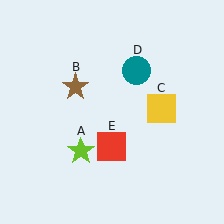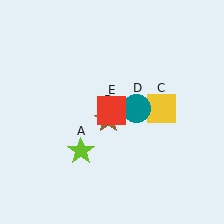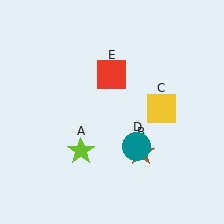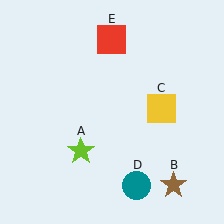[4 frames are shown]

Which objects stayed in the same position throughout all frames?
Lime star (object A) and yellow square (object C) remained stationary.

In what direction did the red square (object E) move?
The red square (object E) moved up.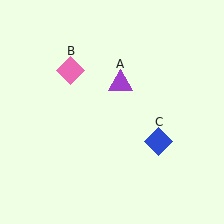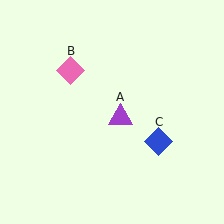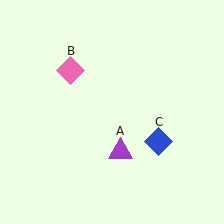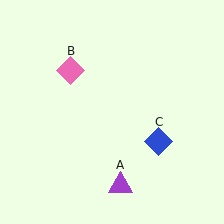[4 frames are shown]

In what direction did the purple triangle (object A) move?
The purple triangle (object A) moved down.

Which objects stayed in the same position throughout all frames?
Pink diamond (object B) and blue diamond (object C) remained stationary.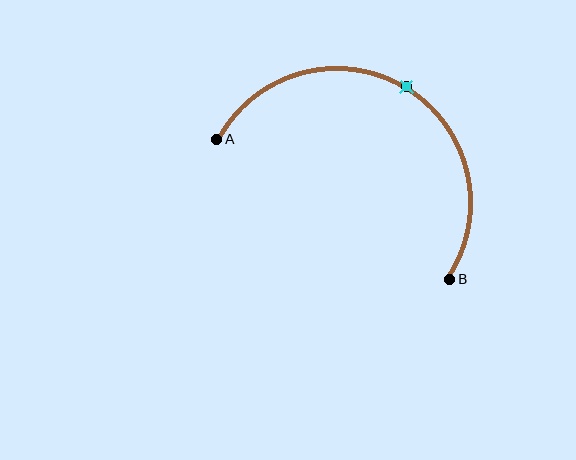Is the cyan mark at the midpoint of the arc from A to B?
Yes. The cyan mark lies on the arc at equal arc-length from both A and B — it is the arc midpoint.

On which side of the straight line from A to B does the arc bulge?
The arc bulges above the straight line connecting A and B.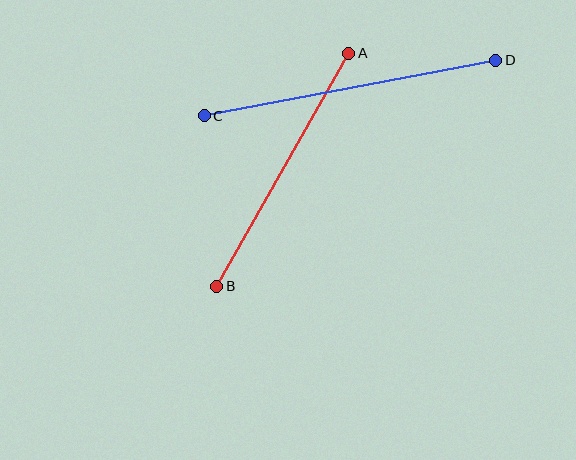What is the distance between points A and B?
The distance is approximately 268 pixels.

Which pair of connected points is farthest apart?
Points C and D are farthest apart.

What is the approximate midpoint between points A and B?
The midpoint is at approximately (283, 170) pixels.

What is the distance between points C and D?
The distance is approximately 296 pixels.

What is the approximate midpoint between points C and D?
The midpoint is at approximately (350, 88) pixels.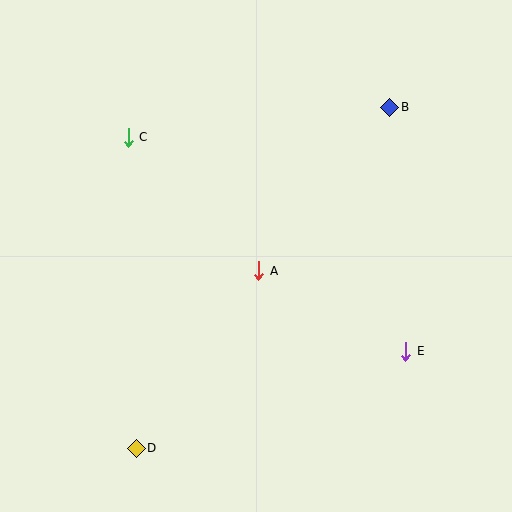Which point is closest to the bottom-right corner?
Point E is closest to the bottom-right corner.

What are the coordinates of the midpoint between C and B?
The midpoint between C and B is at (259, 122).